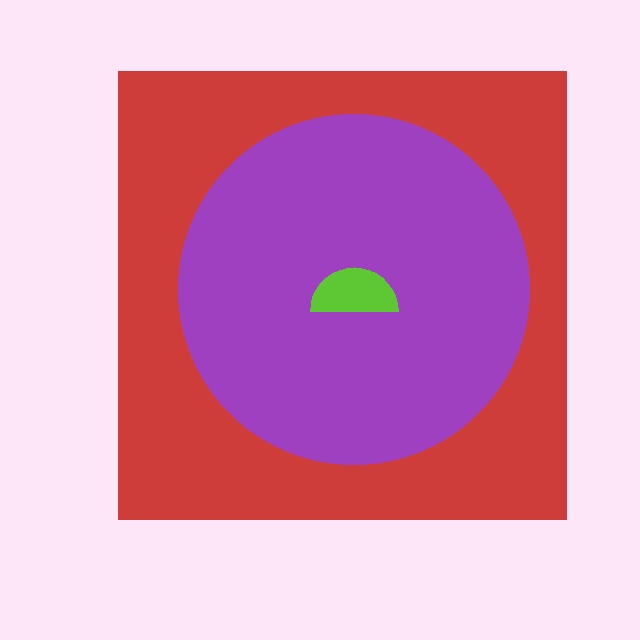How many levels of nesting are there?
3.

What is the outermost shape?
The red square.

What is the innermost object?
The lime semicircle.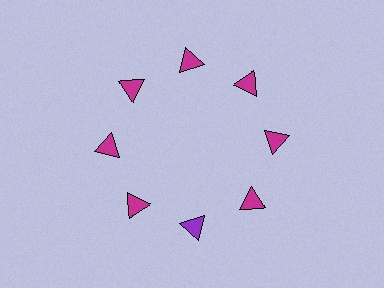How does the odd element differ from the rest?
It has a different color: purple instead of magenta.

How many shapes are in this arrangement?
There are 8 shapes arranged in a ring pattern.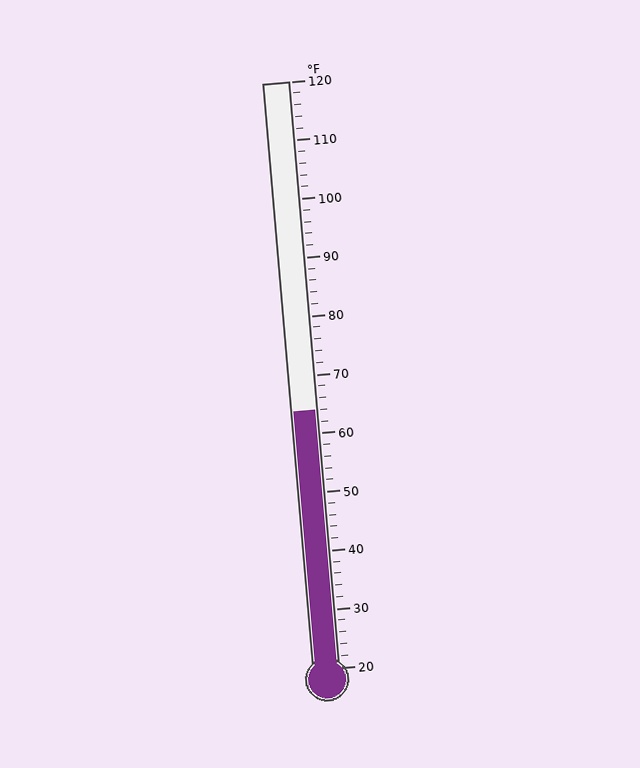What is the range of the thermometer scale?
The thermometer scale ranges from 20°F to 120°F.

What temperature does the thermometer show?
The thermometer shows approximately 64°F.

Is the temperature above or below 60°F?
The temperature is above 60°F.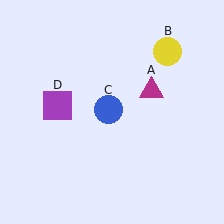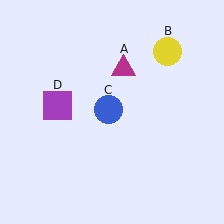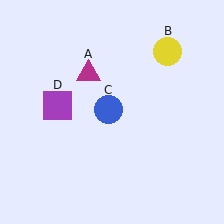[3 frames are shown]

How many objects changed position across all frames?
1 object changed position: magenta triangle (object A).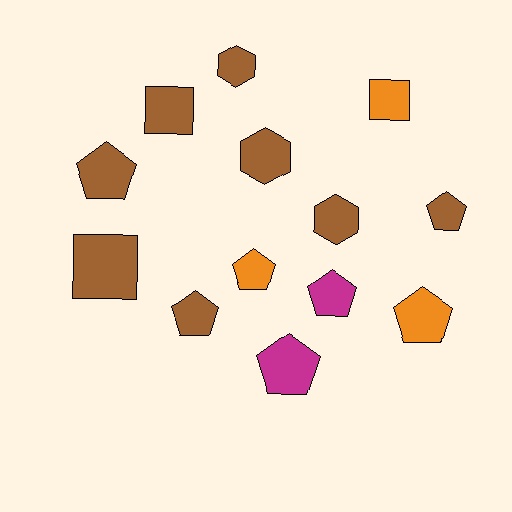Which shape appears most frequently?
Pentagon, with 7 objects.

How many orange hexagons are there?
There are no orange hexagons.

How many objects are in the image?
There are 13 objects.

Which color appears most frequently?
Brown, with 8 objects.